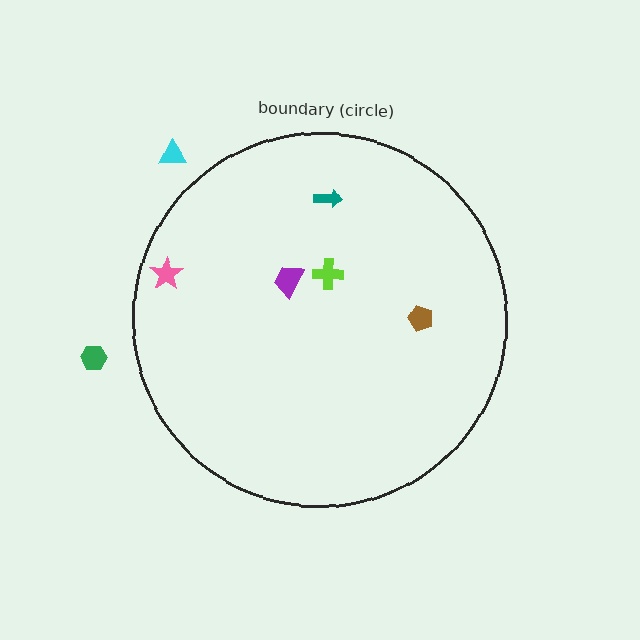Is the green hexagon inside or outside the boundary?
Outside.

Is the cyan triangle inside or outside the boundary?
Outside.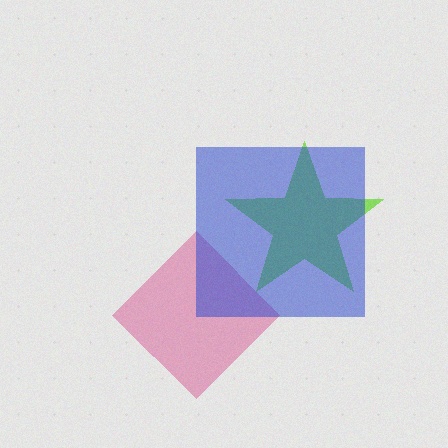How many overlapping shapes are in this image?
There are 3 overlapping shapes in the image.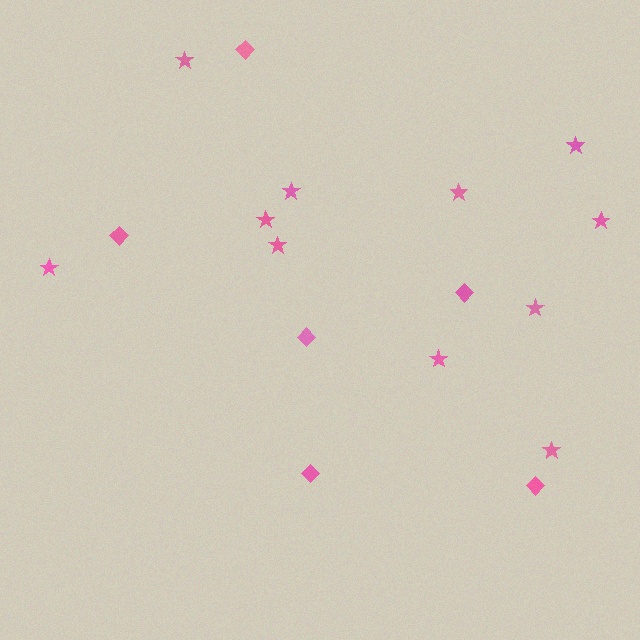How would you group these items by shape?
There are 2 groups: one group of stars (11) and one group of diamonds (6).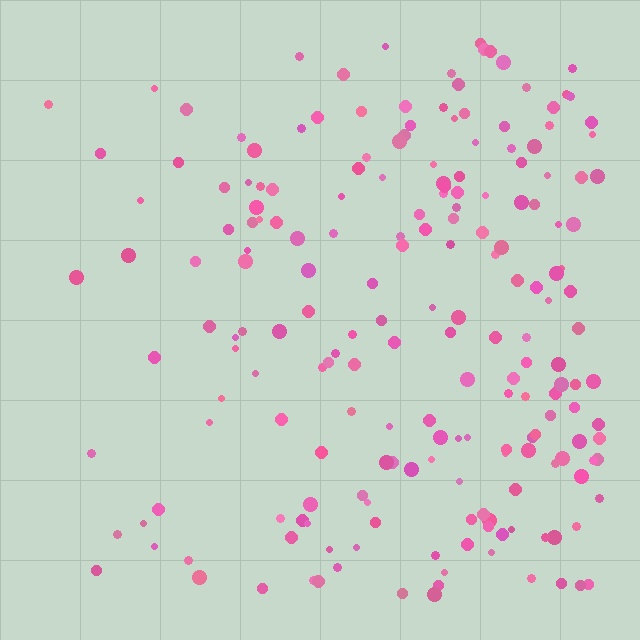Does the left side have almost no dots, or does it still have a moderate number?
Still a moderate number, just noticeably fewer than the right.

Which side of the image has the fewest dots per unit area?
The left.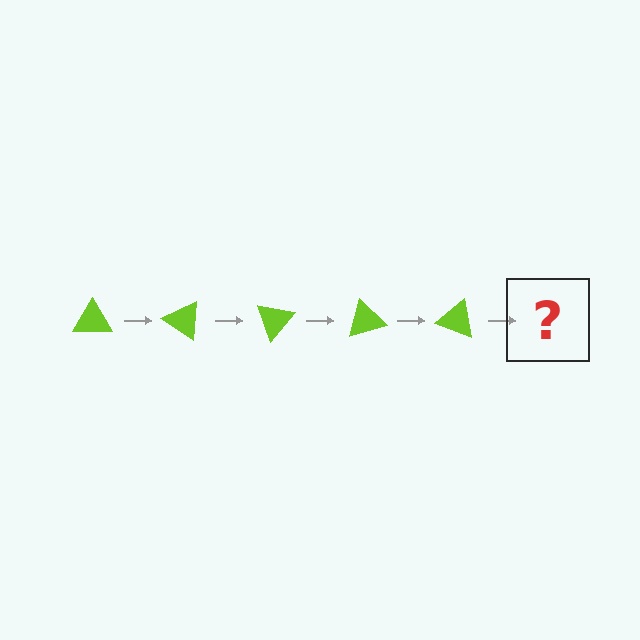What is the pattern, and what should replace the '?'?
The pattern is that the triangle rotates 35 degrees each step. The '?' should be a lime triangle rotated 175 degrees.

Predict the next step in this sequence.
The next step is a lime triangle rotated 175 degrees.